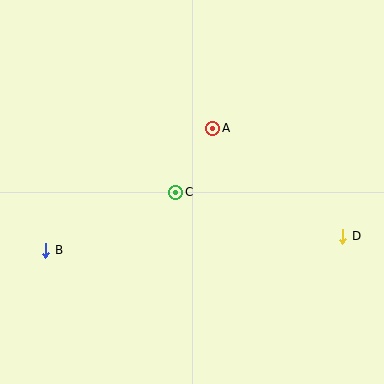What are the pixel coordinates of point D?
Point D is at (343, 236).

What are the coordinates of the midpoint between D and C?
The midpoint between D and C is at (259, 214).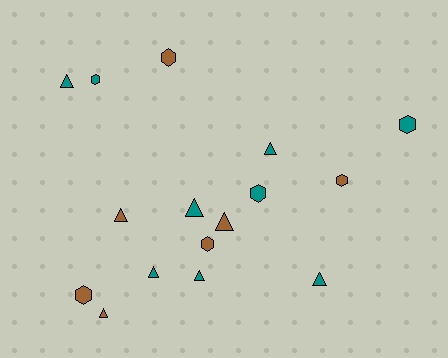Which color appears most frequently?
Teal, with 9 objects.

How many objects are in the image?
There are 16 objects.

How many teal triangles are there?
There are 6 teal triangles.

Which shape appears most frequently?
Triangle, with 9 objects.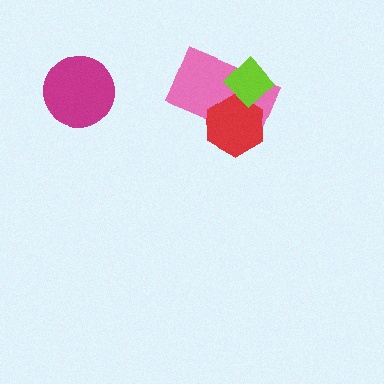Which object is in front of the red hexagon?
The lime diamond is in front of the red hexagon.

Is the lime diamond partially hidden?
No, no other shape covers it.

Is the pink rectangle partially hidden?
Yes, it is partially covered by another shape.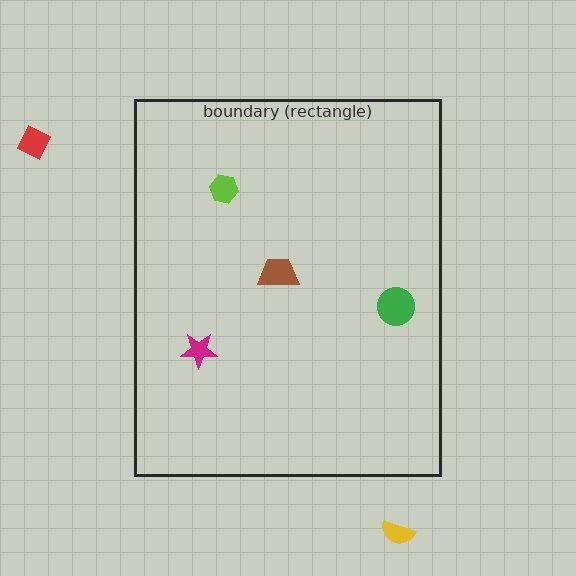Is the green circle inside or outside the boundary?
Inside.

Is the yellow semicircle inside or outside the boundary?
Outside.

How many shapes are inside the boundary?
4 inside, 2 outside.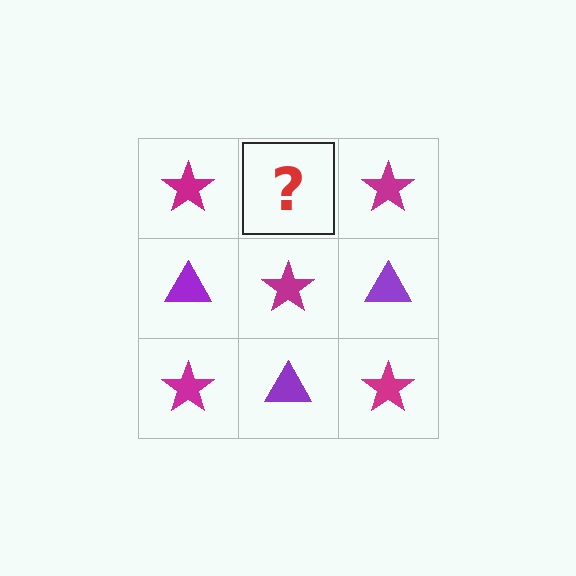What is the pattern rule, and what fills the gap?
The rule is that it alternates magenta star and purple triangle in a checkerboard pattern. The gap should be filled with a purple triangle.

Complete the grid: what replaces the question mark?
The question mark should be replaced with a purple triangle.